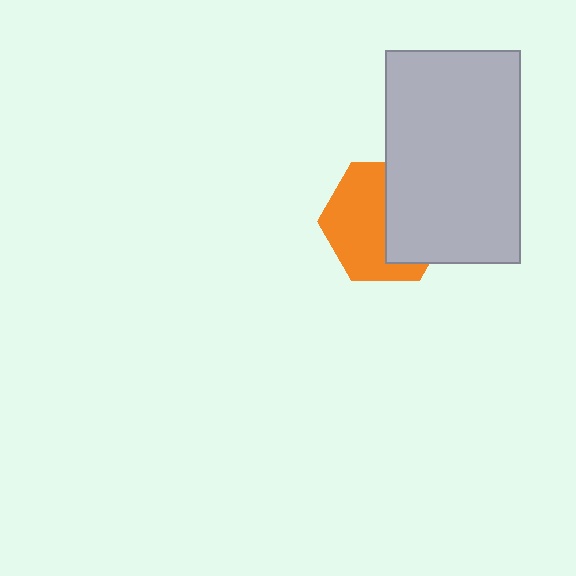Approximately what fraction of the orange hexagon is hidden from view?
Roughly 44% of the orange hexagon is hidden behind the light gray rectangle.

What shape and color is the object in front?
The object in front is a light gray rectangle.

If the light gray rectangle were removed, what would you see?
You would see the complete orange hexagon.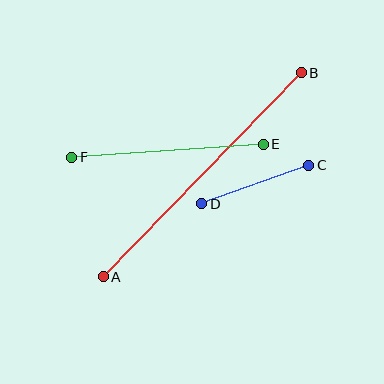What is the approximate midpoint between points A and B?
The midpoint is at approximately (202, 175) pixels.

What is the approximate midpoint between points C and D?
The midpoint is at approximately (255, 184) pixels.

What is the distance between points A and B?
The distance is approximately 284 pixels.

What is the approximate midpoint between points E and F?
The midpoint is at approximately (168, 151) pixels.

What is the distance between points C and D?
The distance is approximately 114 pixels.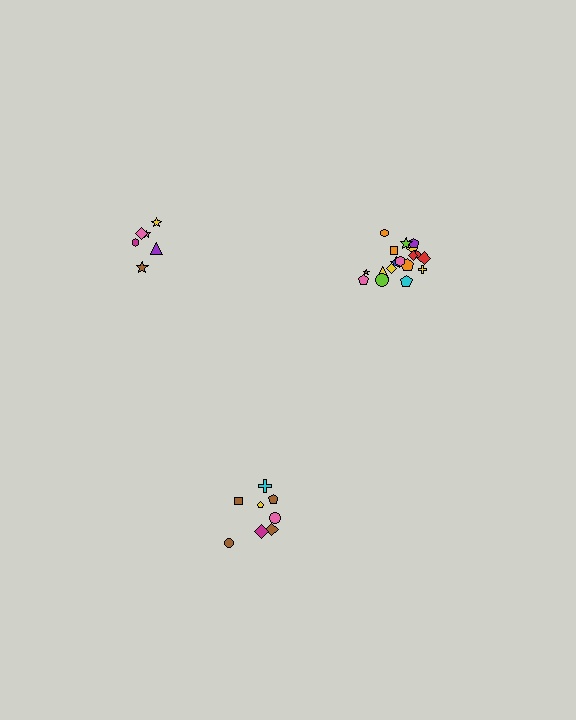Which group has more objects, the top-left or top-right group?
The top-right group.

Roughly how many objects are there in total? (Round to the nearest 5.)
Roughly 30 objects in total.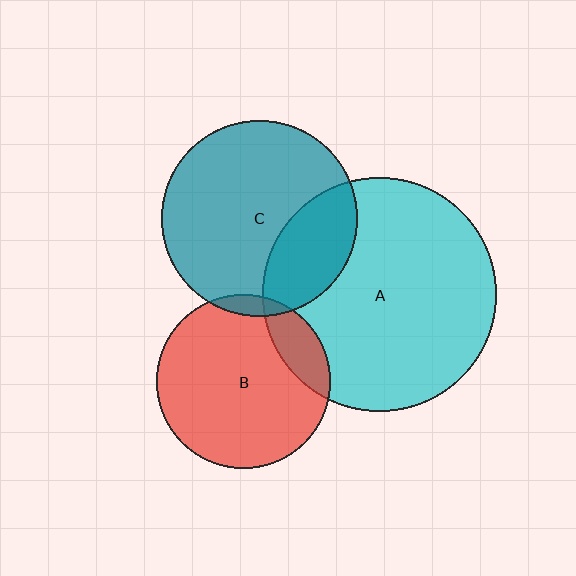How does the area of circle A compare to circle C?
Approximately 1.4 times.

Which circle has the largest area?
Circle A (cyan).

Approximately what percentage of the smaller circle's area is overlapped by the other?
Approximately 25%.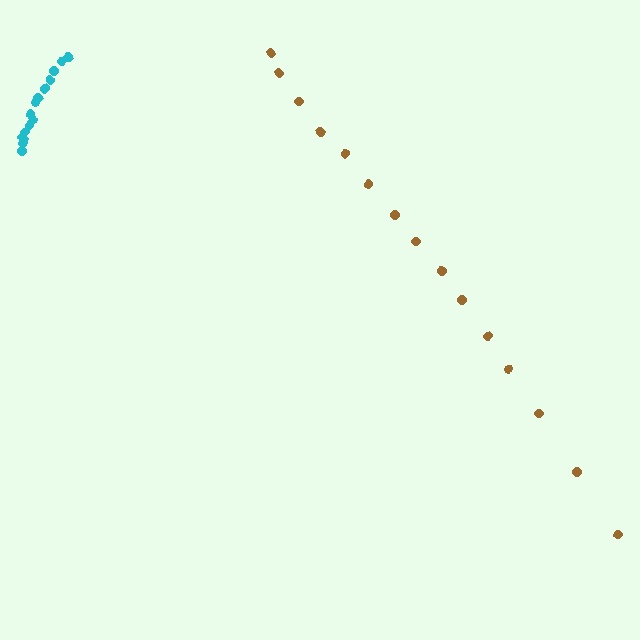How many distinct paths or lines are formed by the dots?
There are 2 distinct paths.